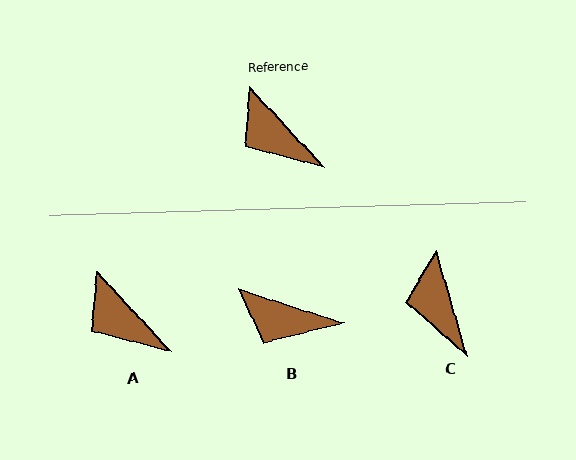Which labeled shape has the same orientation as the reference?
A.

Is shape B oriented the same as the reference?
No, it is off by about 30 degrees.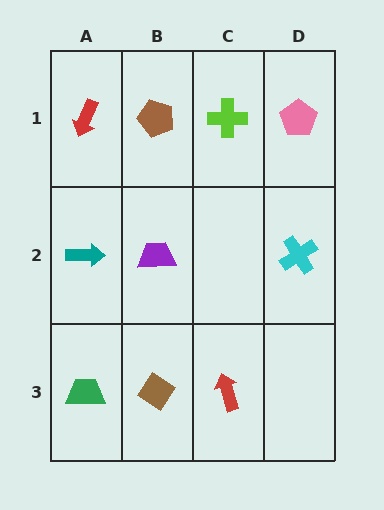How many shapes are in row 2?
3 shapes.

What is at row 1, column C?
A lime cross.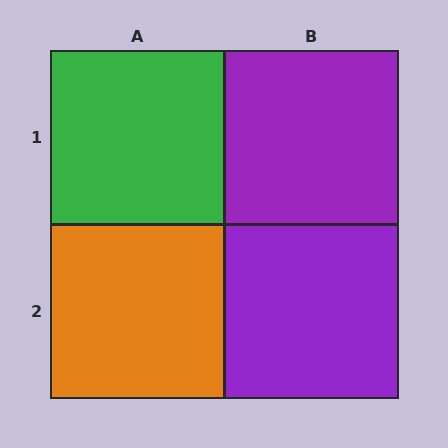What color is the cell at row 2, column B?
Purple.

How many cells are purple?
2 cells are purple.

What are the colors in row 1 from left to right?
Green, purple.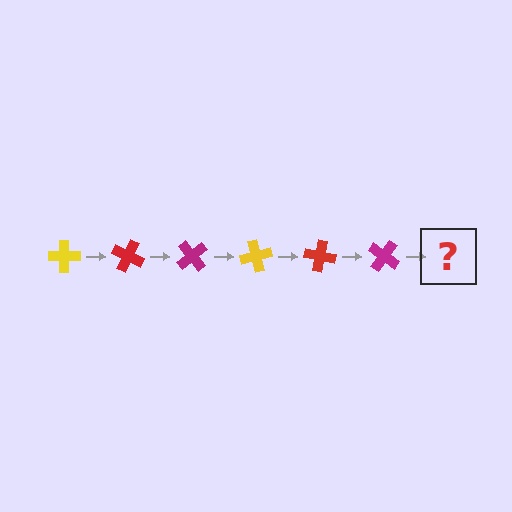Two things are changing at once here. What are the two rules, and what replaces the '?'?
The two rules are that it rotates 25 degrees each step and the color cycles through yellow, red, and magenta. The '?' should be a yellow cross, rotated 150 degrees from the start.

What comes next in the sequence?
The next element should be a yellow cross, rotated 150 degrees from the start.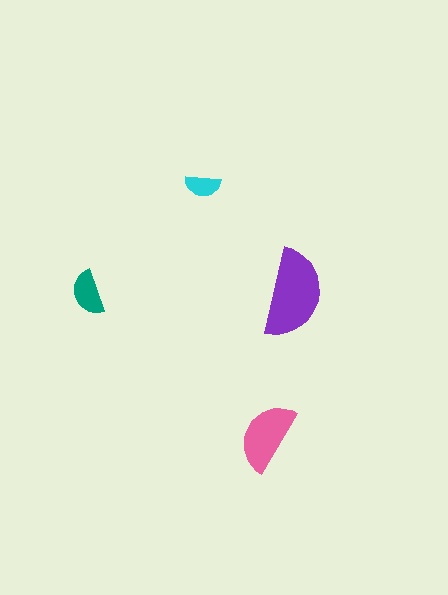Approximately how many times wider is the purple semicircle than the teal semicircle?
About 2 times wider.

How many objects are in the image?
There are 4 objects in the image.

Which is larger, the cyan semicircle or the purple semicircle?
The purple one.